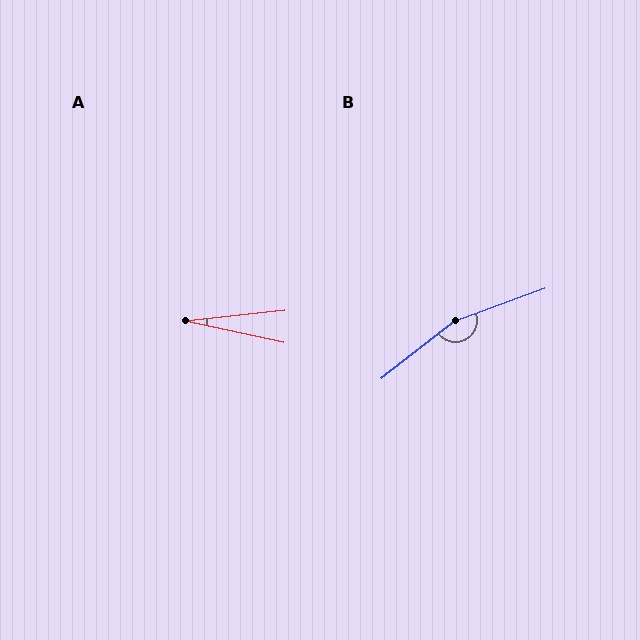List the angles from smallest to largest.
A (18°), B (162°).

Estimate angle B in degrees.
Approximately 162 degrees.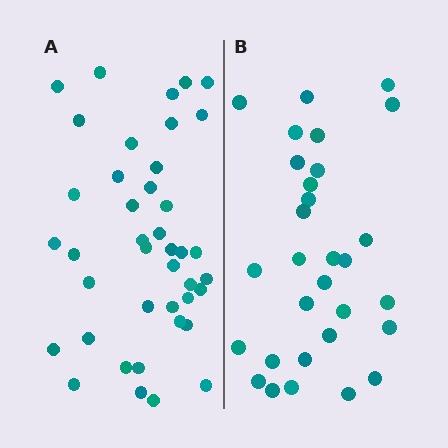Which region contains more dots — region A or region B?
Region A (the left region) has more dots.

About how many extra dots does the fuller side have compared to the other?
Region A has roughly 12 or so more dots than region B.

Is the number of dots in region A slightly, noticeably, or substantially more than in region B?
Region A has noticeably more, but not dramatically so. The ratio is roughly 1.4 to 1.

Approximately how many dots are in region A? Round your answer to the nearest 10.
About 40 dots. (The exact count is 41, which rounds to 40.)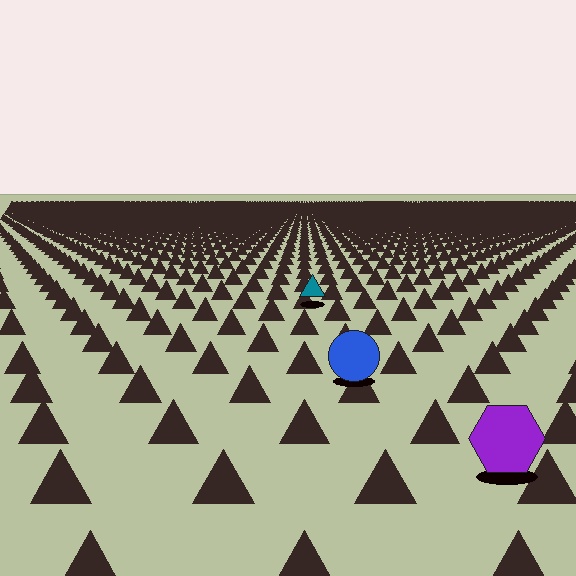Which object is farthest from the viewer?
The teal triangle is farthest from the viewer. It appears smaller and the ground texture around it is denser.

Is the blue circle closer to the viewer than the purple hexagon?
No. The purple hexagon is closer — you can tell from the texture gradient: the ground texture is coarser near it.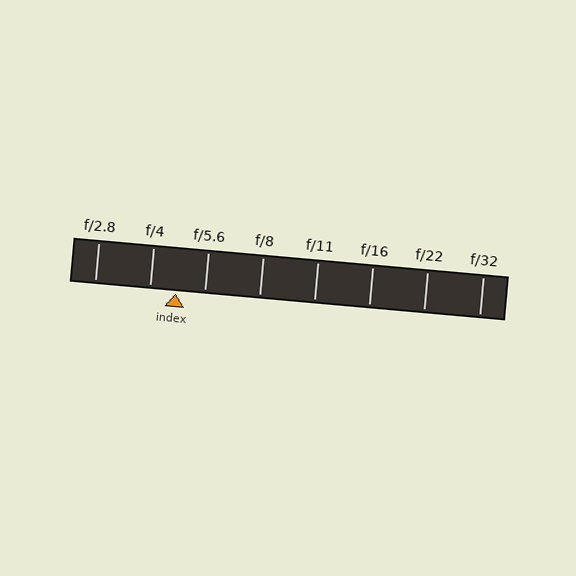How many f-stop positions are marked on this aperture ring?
There are 8 f-stop positions marked.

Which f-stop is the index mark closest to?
The index mark is closest to f/4.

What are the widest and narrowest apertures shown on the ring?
The widest aperture shown is f/2.8 and the narrowest is f/32.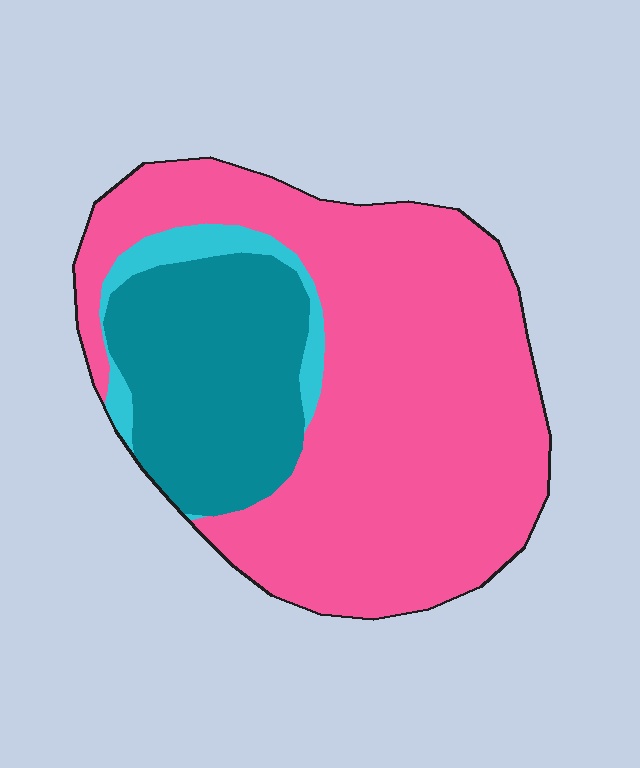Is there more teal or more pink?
Pink.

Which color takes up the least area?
Cyan, at roughly 5%.